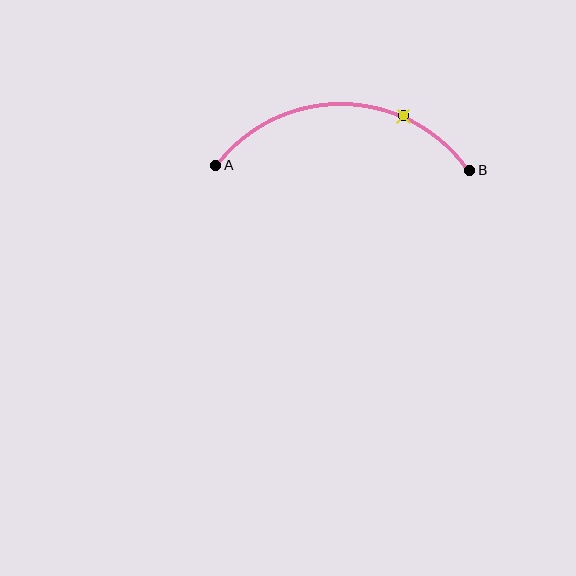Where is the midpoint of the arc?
The arc midpoint is the point on the curve farthest from the straight line joining A and B. It sits above that line.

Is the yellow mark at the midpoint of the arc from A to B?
No. The yellow mark lies on the arc but is closer to endpoint B. The arc midpoint would be at the point on the curve equidistant along the arc from both A and B.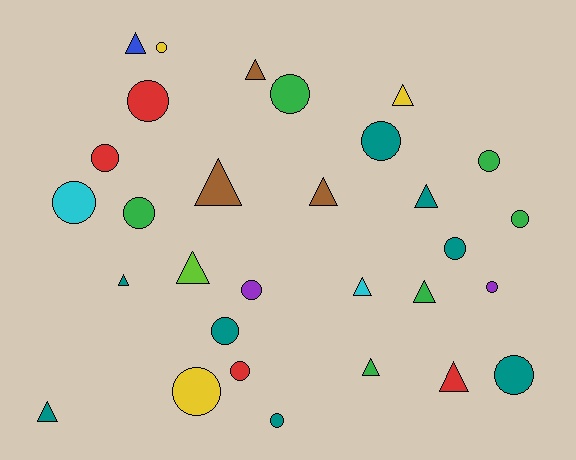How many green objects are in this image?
There are 6 green objects.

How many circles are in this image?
There are 17 circles.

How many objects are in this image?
There are 30 objects.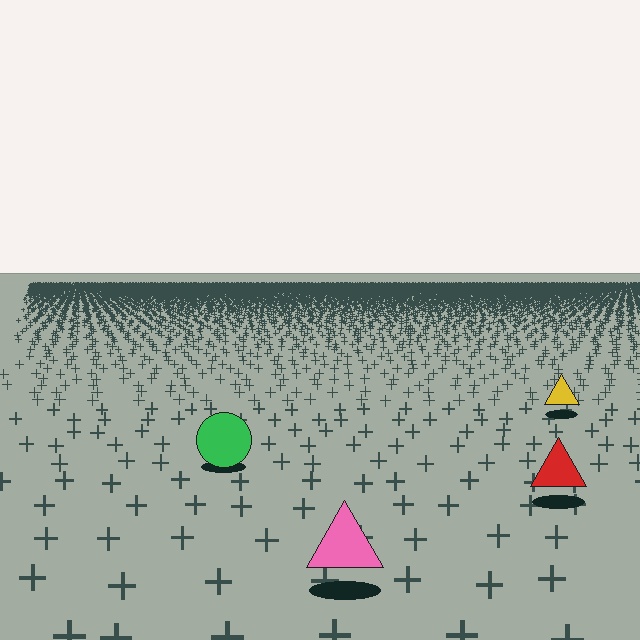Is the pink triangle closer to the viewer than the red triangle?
Yes. The pink triangle is closer — you can tell from the texture gradient: the ground texture is coarser near it.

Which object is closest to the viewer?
The pink triangle is closest. The texture marks near it are larger and more spread out.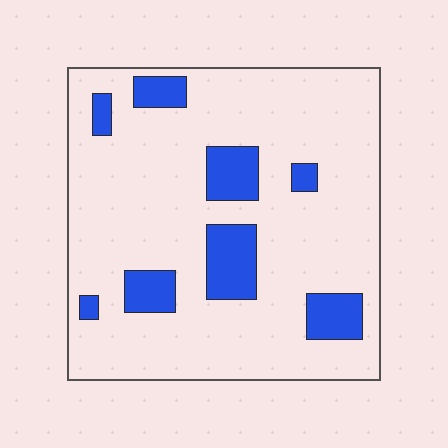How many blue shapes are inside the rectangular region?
8.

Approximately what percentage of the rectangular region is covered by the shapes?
Approximately 15%.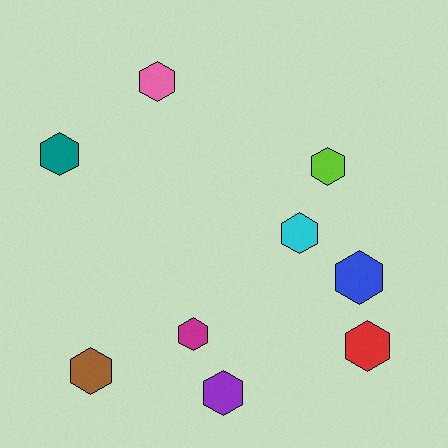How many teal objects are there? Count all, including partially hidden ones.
There is 1 teal object.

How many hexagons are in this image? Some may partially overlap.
There are 9 hexagons.